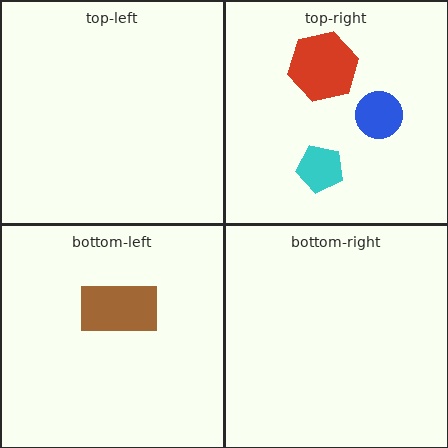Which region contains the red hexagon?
The top-right region.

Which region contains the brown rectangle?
The bottom-left region.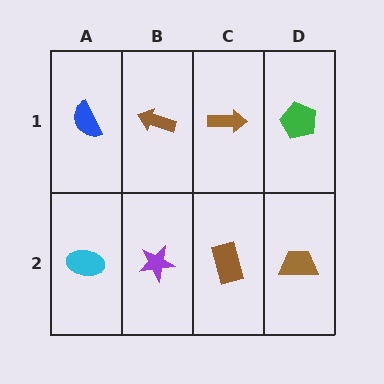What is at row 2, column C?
A brown rectangle.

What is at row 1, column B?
A brown arrow.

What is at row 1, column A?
A blue semicircle.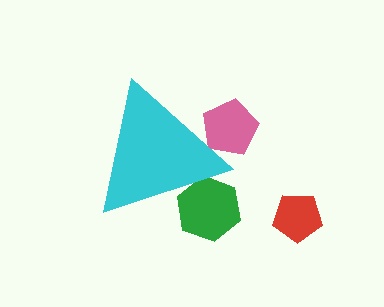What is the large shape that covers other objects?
A cyan triangle.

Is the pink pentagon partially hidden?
Yes, the pink pentagon is partially hidden behind the cyan triangle.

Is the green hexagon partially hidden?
Yes, the green hexagon is partially hidden behind the cyan triangle.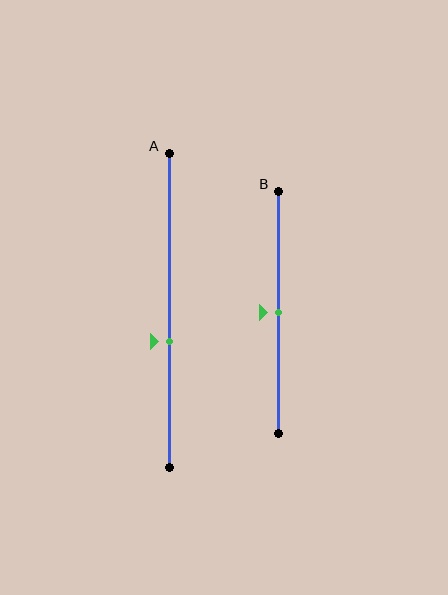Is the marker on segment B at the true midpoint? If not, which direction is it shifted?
Yes, the marker on segment B is at the true midpoint.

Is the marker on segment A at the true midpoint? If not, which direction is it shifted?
No, the marker on segment A is shifted downward by about 10% of the segment length.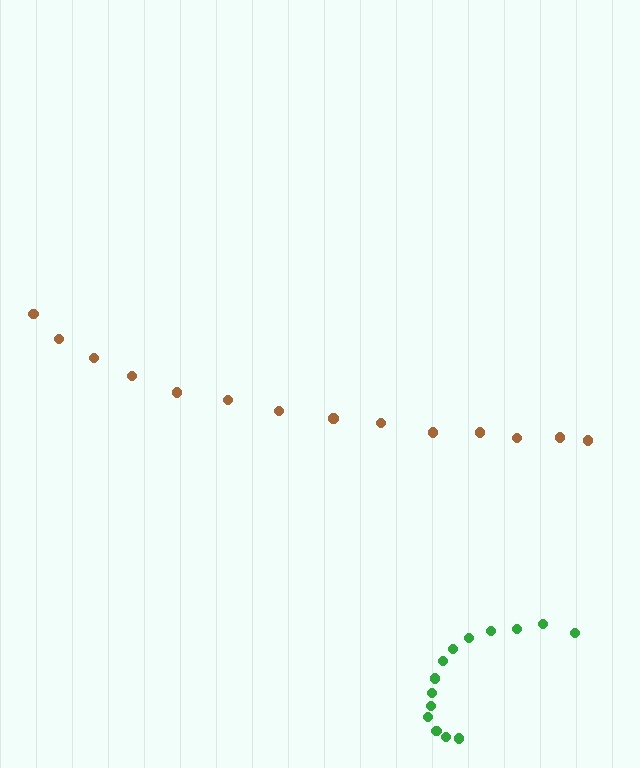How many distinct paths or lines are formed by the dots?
There are 2 distinct paths.